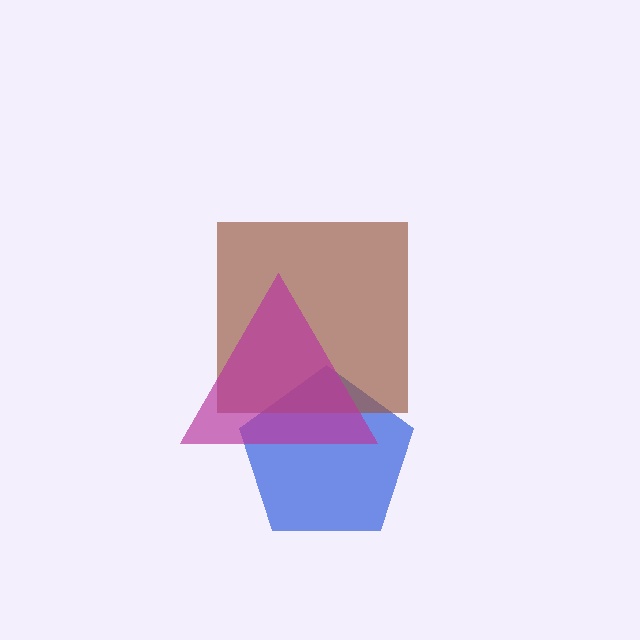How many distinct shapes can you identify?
There are 3 distinct shapes: a blue pentagon, a brown square, a magenta triangle.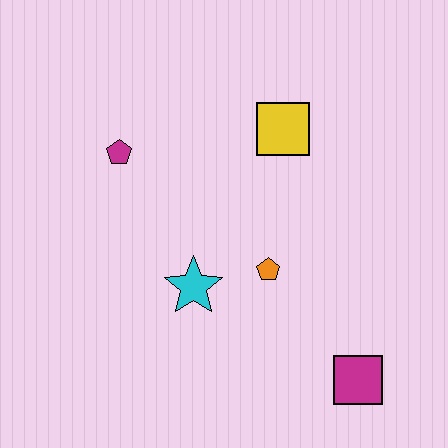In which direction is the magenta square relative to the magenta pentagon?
The magenta square is to the right of the magenta pentagon.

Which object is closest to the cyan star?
The orange pentagon is closest to the cyan star.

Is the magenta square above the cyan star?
No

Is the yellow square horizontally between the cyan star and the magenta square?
Yes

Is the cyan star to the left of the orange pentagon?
Yes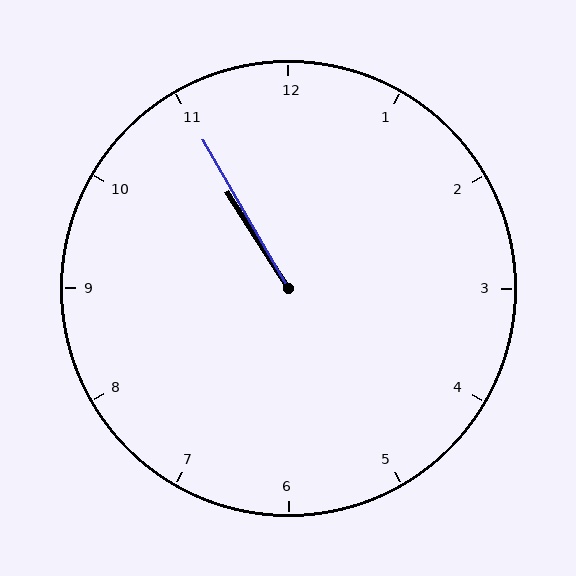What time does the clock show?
10:55.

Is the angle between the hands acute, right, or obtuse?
It is acute.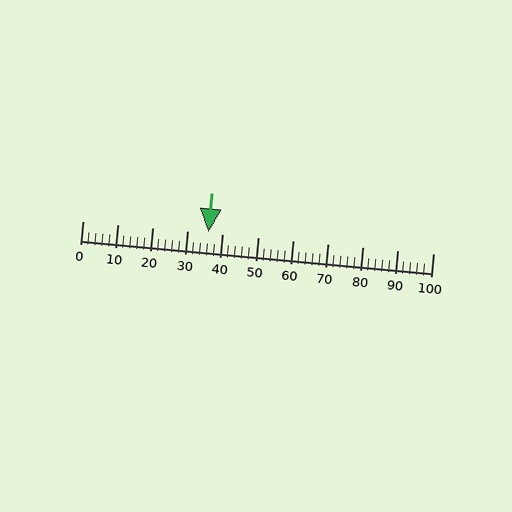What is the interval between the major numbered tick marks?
The major tick marks are spaced 10 units apart.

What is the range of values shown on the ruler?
The ruler shows values from 0 to 100.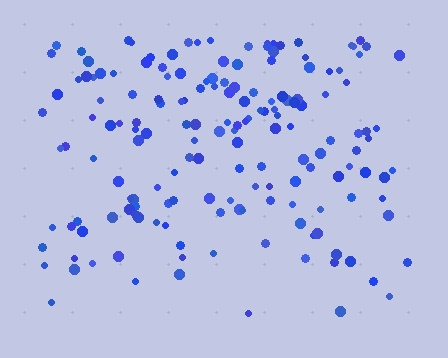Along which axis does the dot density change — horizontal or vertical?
Vertical.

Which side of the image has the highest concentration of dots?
The top.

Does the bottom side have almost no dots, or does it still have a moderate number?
Still a moderate number, just noticeably fewer than the top.